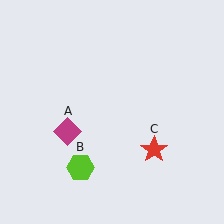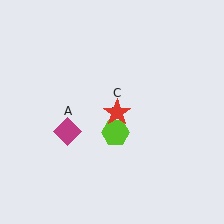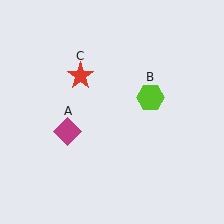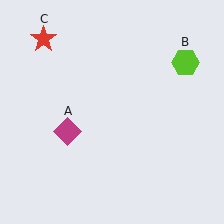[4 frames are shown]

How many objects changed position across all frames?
2 objects changed position: lime hexagon (object B), red star (object C).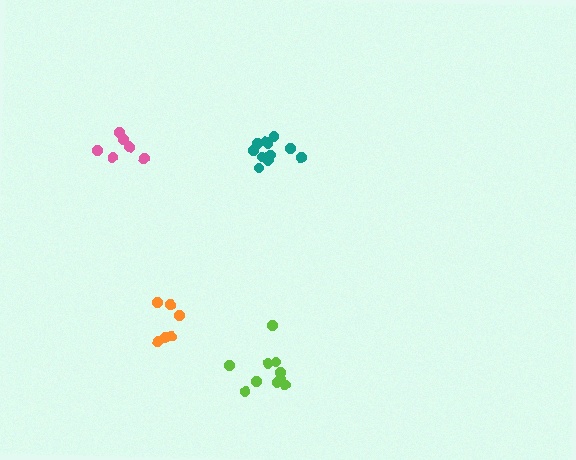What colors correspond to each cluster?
The clusters are colored: pink, teal, lime, orange.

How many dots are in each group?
Group 1: 6 dots, Group 2: 11 dots, Group 3: 10 dots, Group 4: 6 dots (33 total).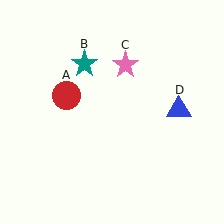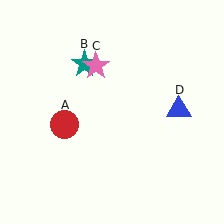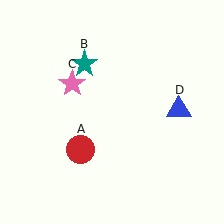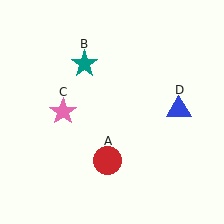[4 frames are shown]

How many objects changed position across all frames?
2 objects changed position: red circle (object A), pink star (object C).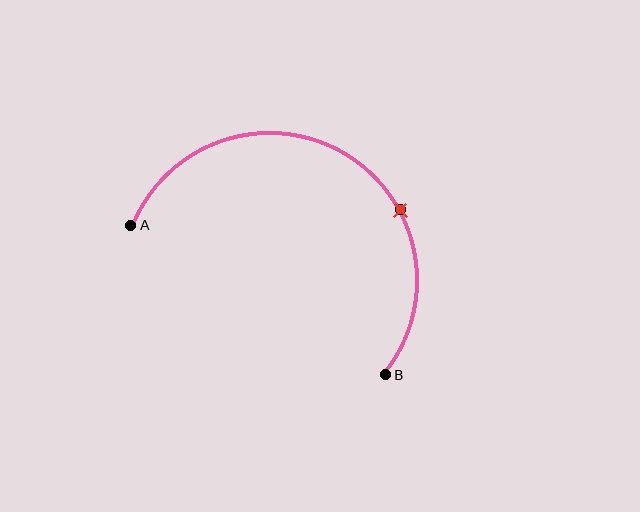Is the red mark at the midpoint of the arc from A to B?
No. The red mark lies on the arc but is closer to endpoint B. The arc midpoint would be at the point on the curve equidistant along the arc from both A and B.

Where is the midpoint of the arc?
The arc midpoint is the point on the curve farthest from the straight line joining A and B. It sits above that line.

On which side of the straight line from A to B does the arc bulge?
The arc bulges above the straight line connecting A and B.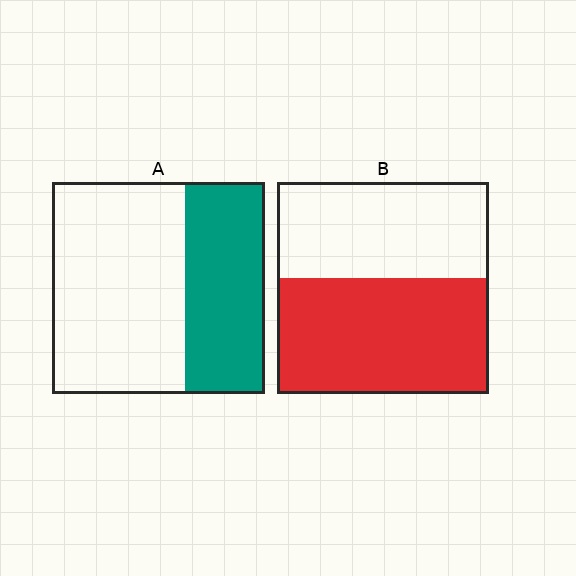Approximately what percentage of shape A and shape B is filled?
A is approximately 40% and B is approximately 55%.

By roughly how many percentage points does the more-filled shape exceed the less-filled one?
By roughly 15 percentage points (B over A).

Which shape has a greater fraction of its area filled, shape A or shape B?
Shape B.